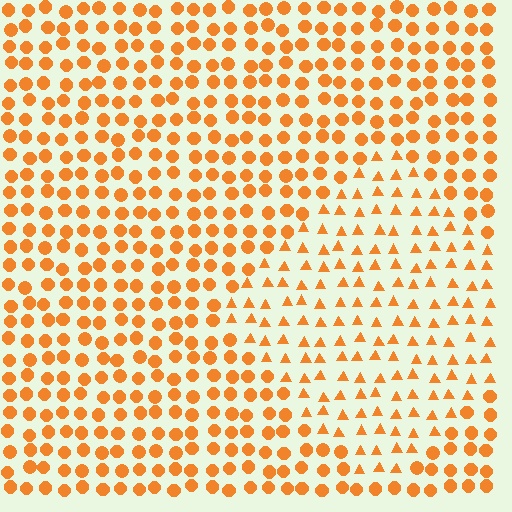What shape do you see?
I see a diamond.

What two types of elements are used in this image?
The image uses triangles inside the diamond region and circles outside it.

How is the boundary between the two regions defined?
The boundary is defined by a change in element shape: triangles inside vs. circles outside. All elements share the same color and spacing.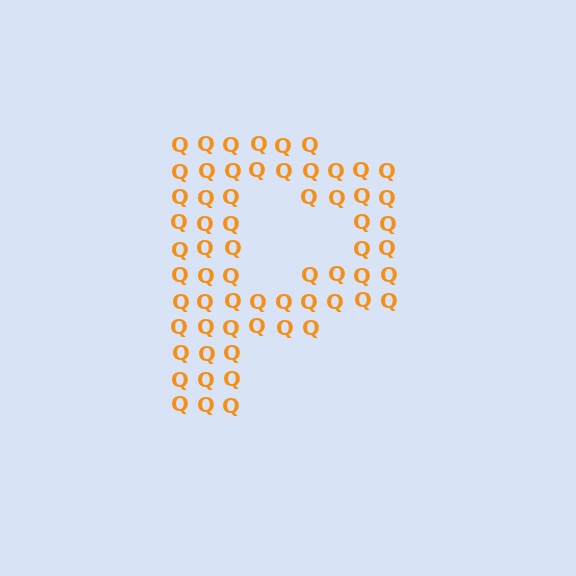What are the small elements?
The small elements are letter Q's.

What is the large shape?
The large shape is the letter P.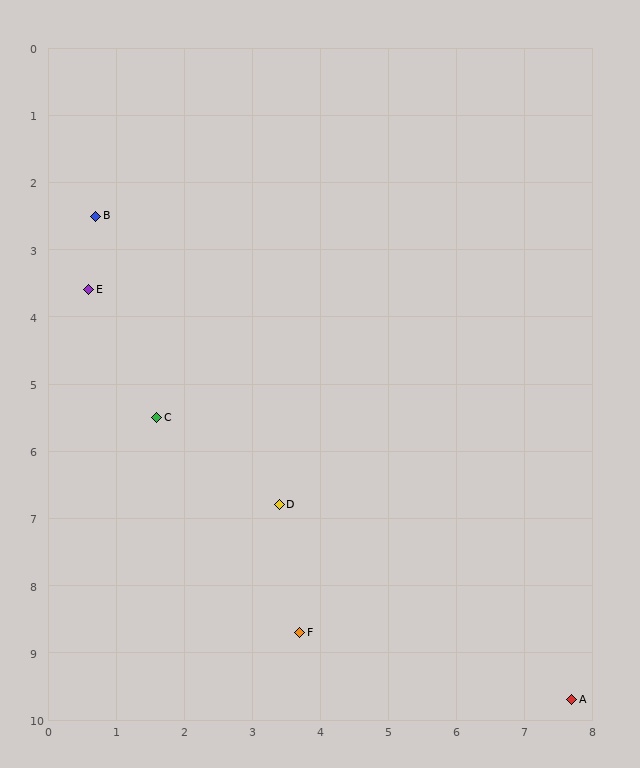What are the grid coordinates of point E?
Point E is at approximately (0.6, 3.6).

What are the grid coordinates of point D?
Point D is at approximately (3.4, 6.8).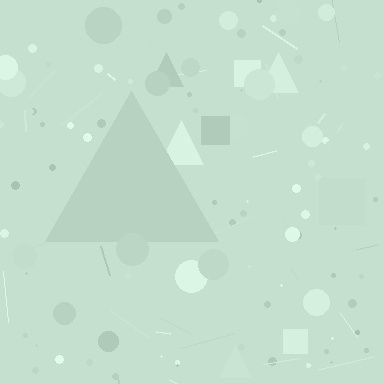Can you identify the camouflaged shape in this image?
The camouflaged shape is a triangle.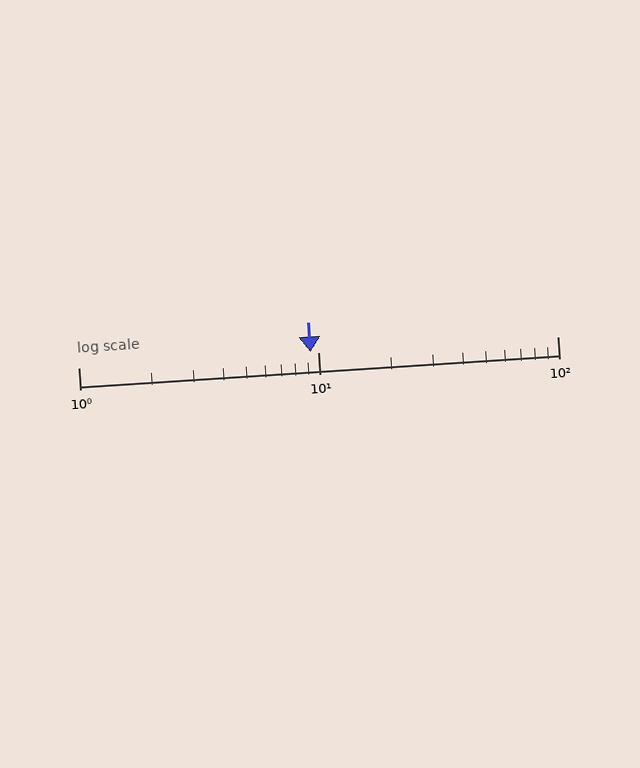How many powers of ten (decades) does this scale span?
The scale spans 2 decades, from 1 to 100.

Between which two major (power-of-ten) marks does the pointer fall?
The pointer is between 1 and 10.